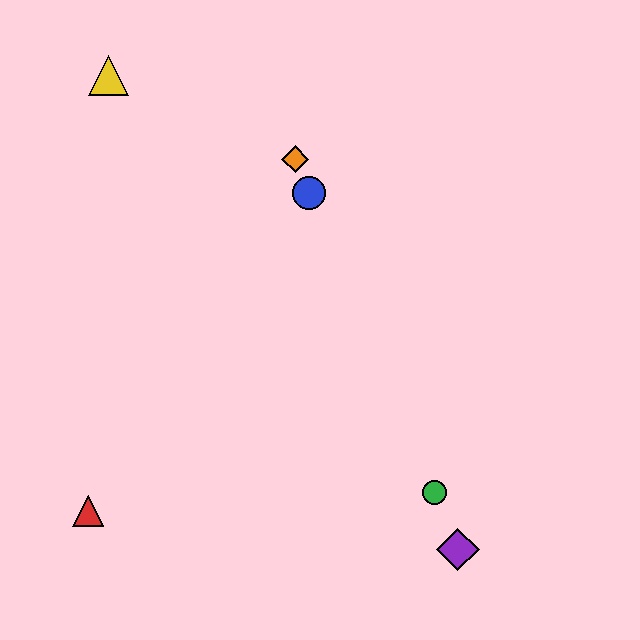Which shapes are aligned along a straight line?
The blue circle, the green circle, the purple diamond, the orange diamond are aligned along a straight line.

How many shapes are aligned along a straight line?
4 shapes (the blue circle, the green circle, the purple diamond, the orange diamond) are aligned along a straight line.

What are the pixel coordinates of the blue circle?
The blue circle is at (309, 193).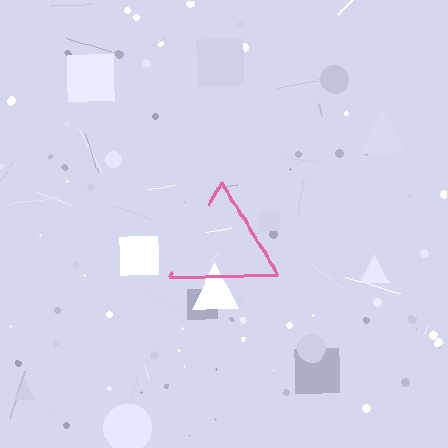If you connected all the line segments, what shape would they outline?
They would outline a triangle.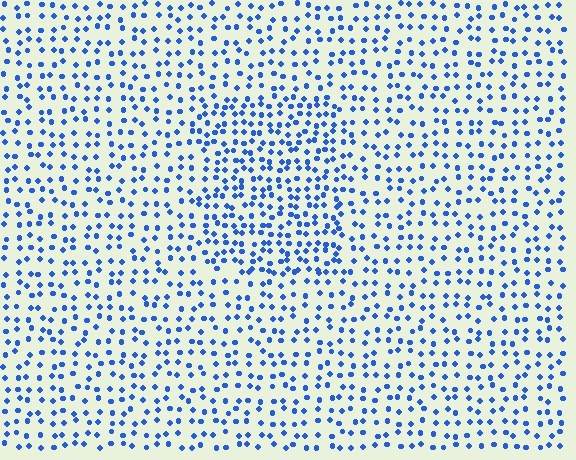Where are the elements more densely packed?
The elements are more densely packed inside the rectangle boundary.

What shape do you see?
I see a rectangle.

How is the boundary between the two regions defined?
The boundary is defined by a change in element density (approximately 1.6x ratio). All elements are the same color, size, and shape.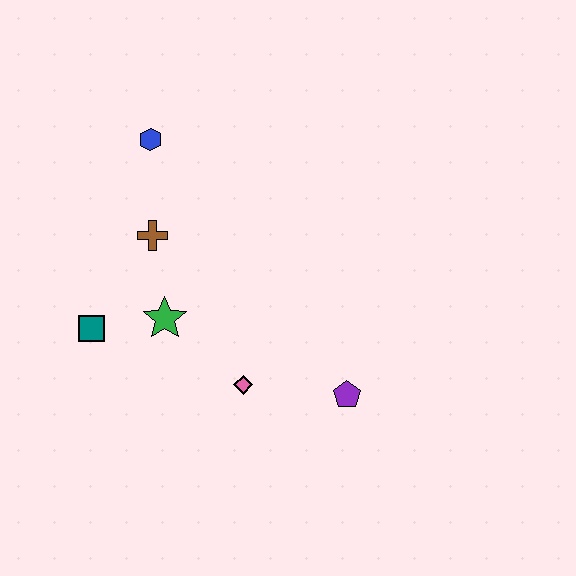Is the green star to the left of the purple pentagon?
Yes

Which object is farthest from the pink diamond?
The blue hexagon is farthest from the pink diamond.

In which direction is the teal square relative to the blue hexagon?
The teal square is below the blue hexagon.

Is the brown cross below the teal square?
No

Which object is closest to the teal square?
The green star is closest to the teal square.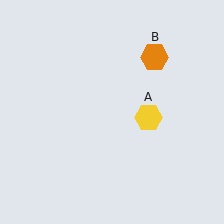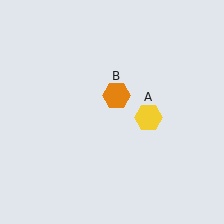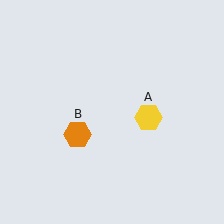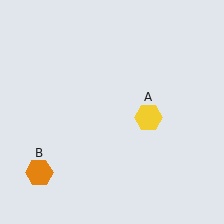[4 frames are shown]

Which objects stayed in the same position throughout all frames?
Yellow hexagon (object A) remained stationary.